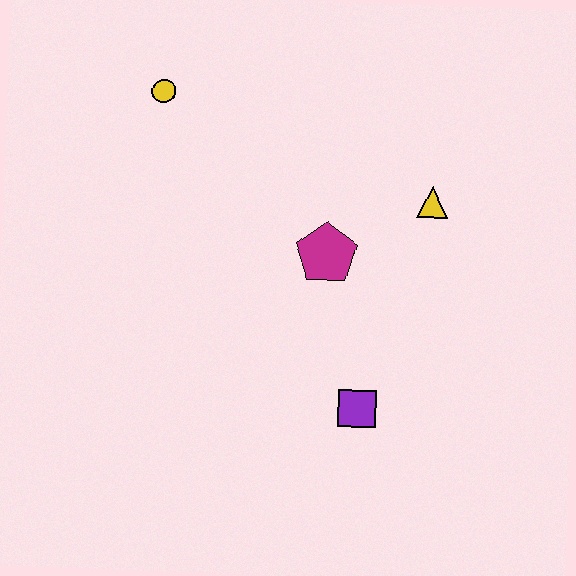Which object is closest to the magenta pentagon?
The yellow triangle is closest to the magenta pentagon.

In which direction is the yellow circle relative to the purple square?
The yellow circle is above the purple square.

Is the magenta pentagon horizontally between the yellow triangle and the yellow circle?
Yes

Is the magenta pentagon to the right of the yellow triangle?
No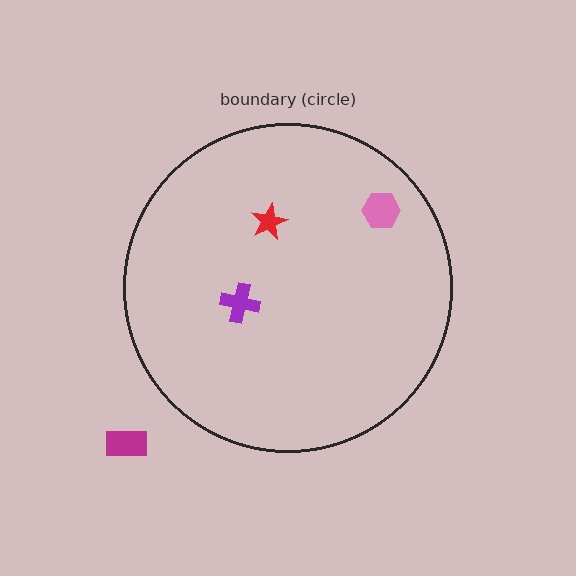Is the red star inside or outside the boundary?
Inside.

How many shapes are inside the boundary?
3 inside, 1 outside.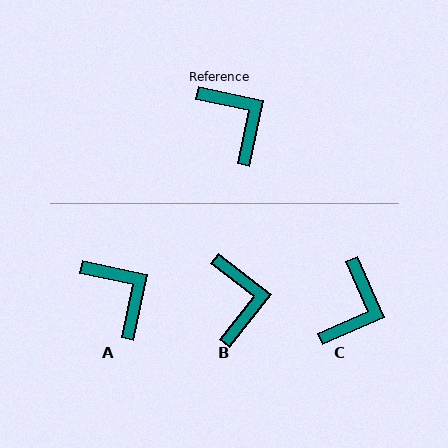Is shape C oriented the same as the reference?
No, it is off by about 54 degrees.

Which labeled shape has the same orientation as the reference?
A.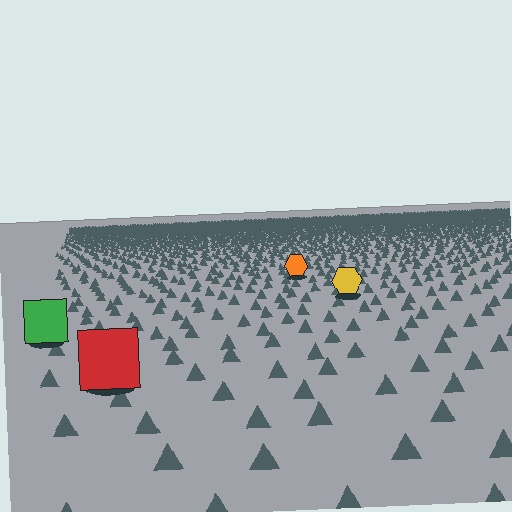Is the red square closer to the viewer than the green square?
Yes. The red square is closer — you can tell from the texture gradient: the ground texture is coarser near it.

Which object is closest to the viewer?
The red square is closest. The texture marks near it are larger and more spread out.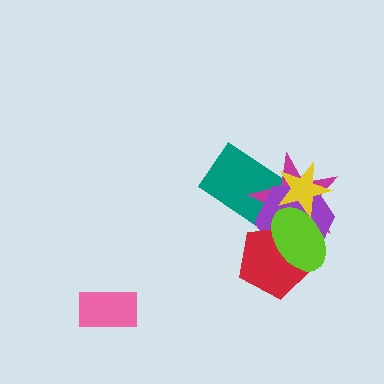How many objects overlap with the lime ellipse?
5 objects overlap with the lime ellipse.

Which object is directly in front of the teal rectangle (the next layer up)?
The magenta star is directly in front of the teal rectangle.